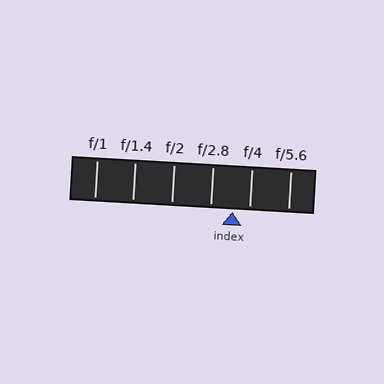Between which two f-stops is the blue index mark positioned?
The index mark is between f/2.8 and f/4.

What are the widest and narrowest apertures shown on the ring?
The widest aperture shown is f/1 and the narrowest is f/5.6.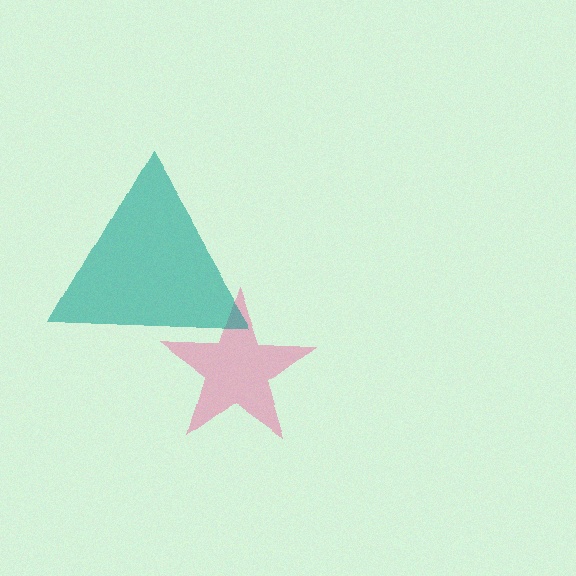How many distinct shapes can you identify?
There are 2 distinct shapes: a pink star, a teal triangle.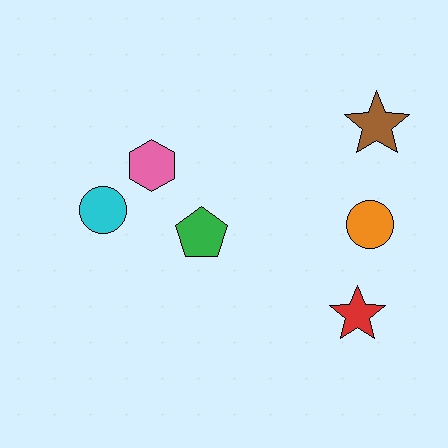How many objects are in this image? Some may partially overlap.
There are 6 objects.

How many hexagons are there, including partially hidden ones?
There is 1 hexagon.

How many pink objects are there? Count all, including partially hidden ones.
There is 1 pink object.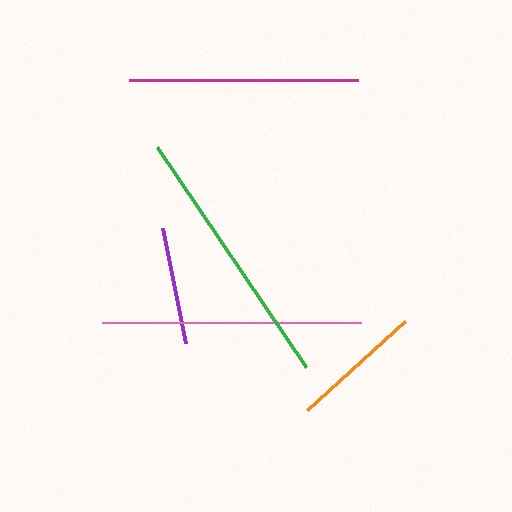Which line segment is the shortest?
The purple line is the shortest at approximately 117 pixels.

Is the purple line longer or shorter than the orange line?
The orange line is longer than the purple line.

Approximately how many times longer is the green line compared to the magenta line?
The green line is approximately 1.2 times the length of the magenta line.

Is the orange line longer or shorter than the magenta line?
The magenta line is longer than the orange line.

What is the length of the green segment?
The green segment is approximately 265 pixels long.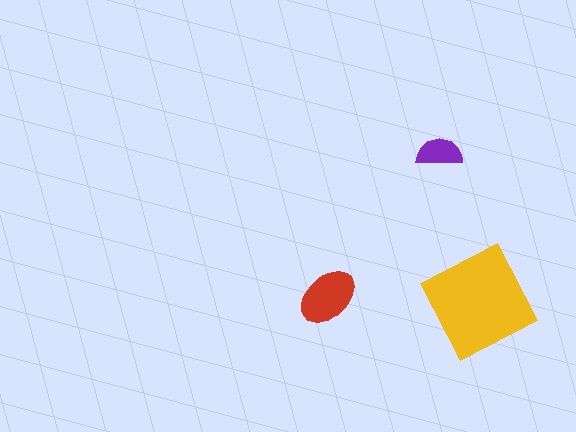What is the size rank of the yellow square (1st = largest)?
1st.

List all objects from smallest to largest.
The purple semicircle, the red ellipse, the yellow square.